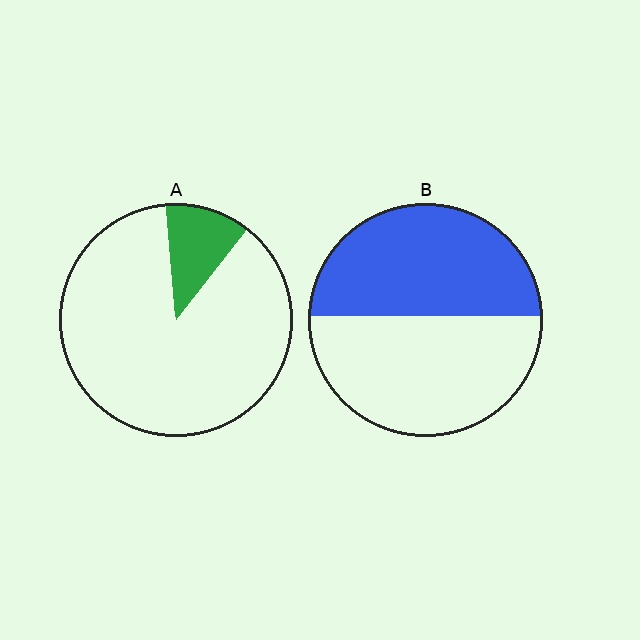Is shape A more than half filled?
No.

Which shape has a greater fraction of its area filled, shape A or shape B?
Shape B.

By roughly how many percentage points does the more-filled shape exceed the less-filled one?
By roughly 35 percentage points (B over A).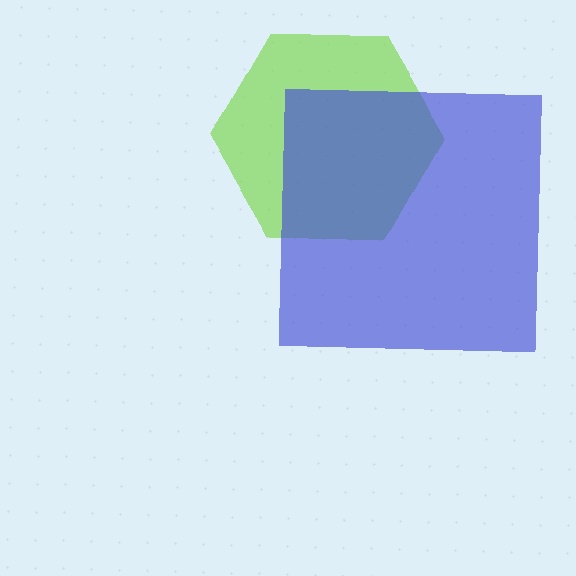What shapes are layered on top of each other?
The layered shapes are: a lime hexagon, a blue square.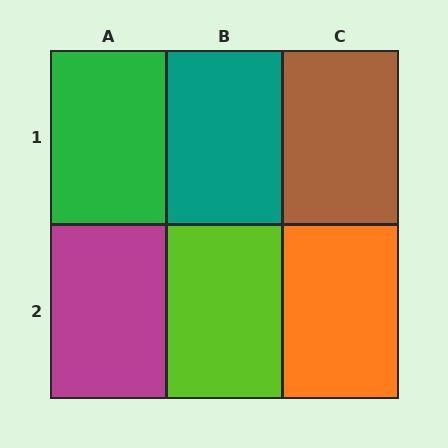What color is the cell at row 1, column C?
Brown.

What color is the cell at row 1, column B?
Teal.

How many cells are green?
1 cell is green.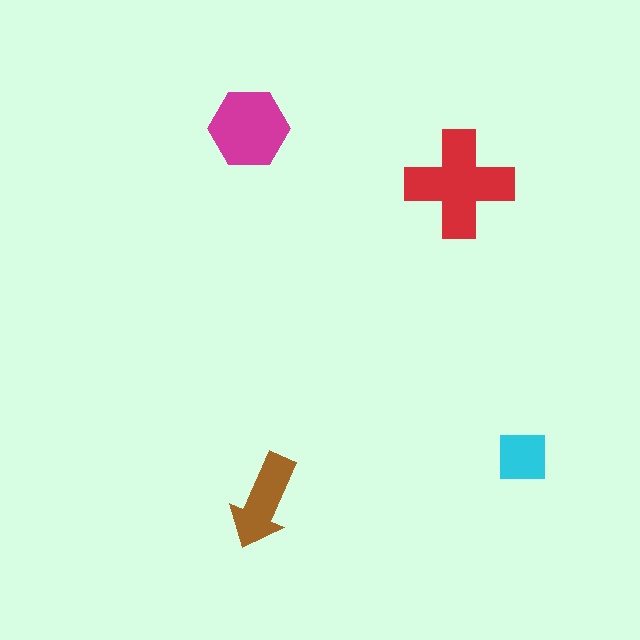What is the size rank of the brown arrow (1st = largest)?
3rd.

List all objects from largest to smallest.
The red cross, the magenta hexagon, the brown arrow, the cyan square.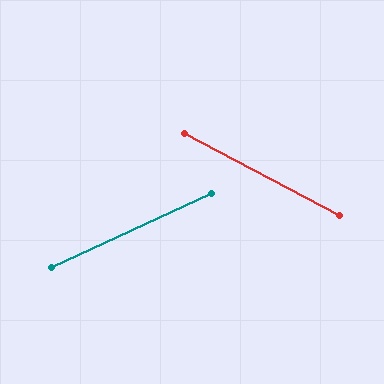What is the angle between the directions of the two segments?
Approximately 53 degrees.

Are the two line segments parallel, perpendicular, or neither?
Neither parallel nor perpendicular — they differ by about 53°.